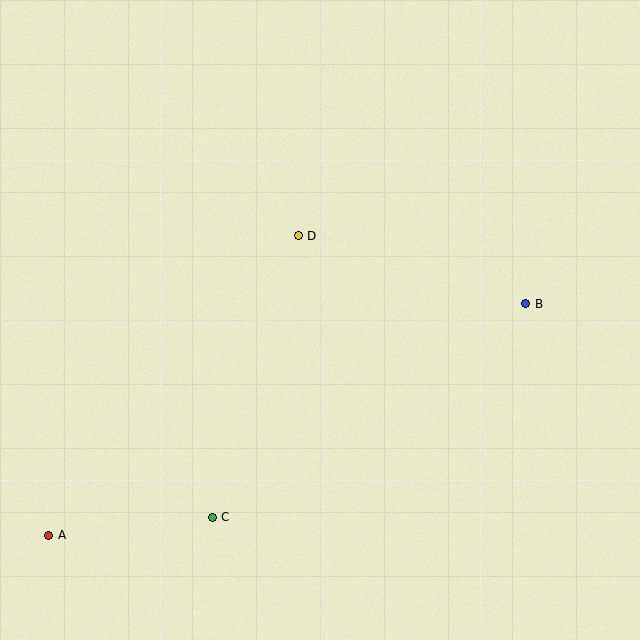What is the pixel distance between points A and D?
The distance between A and D is 390 pixels.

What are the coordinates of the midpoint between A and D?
The midpoint between A and D is at (174, 385).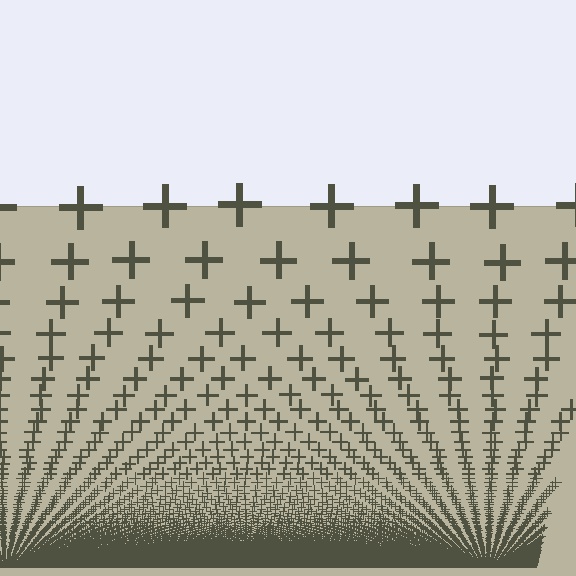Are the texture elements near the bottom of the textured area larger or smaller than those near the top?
Smaller. The gradient is inverted — elements near the bottom are smaller and denser.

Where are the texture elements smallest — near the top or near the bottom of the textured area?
Near the bottom.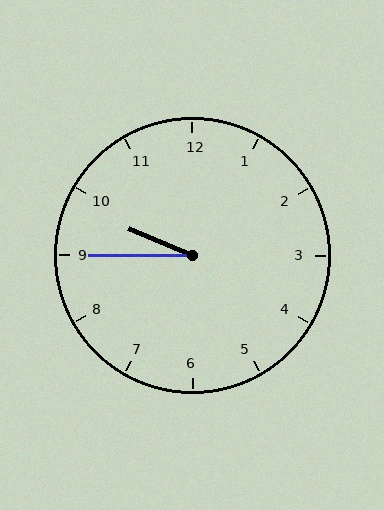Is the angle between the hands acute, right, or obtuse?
It is acute.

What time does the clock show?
9:45.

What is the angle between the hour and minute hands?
Approximately 22 degrees.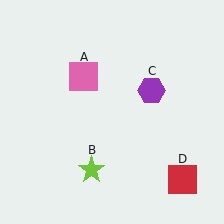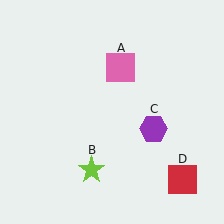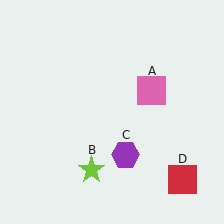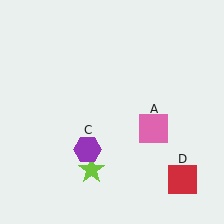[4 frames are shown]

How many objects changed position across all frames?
2 objects changed position: pink square (object A), purple hexagon (object C).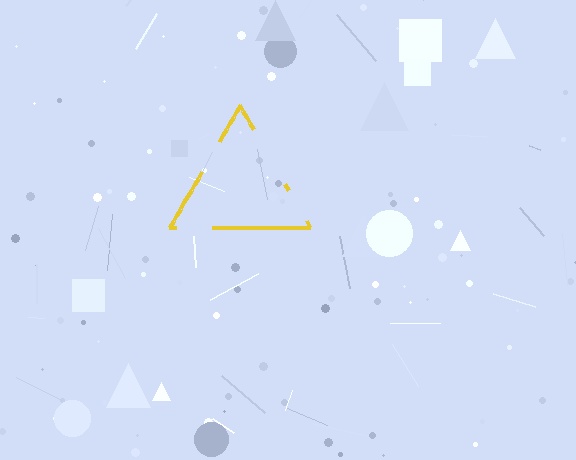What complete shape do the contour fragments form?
The contour fragments form a triangle.